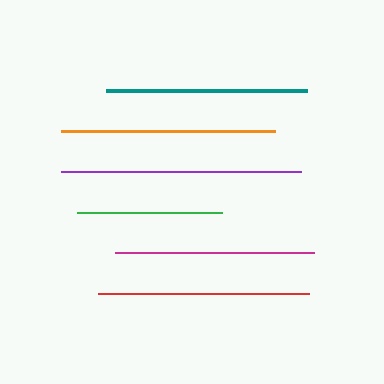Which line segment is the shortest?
The green line is the shortest at approximately 145 pixels.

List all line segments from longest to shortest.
From longest to shortest: purple, orange, red, teal, magenta, green.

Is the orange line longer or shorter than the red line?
The orange line is longer than the red line.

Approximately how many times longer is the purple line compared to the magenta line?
The purple line is approximately 1.2 times the length of the magenta line.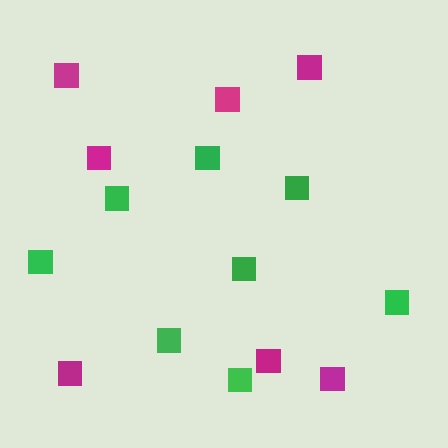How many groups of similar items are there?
There are 2 groups: one group of magenta squares (7) and one group of green squares (8).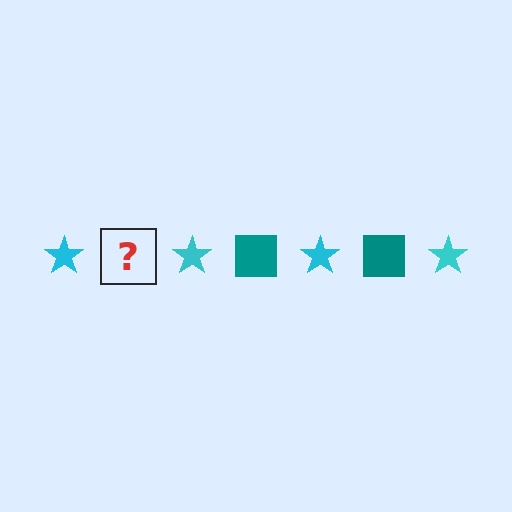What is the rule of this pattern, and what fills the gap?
The rule is that the pattern alternates between cyan star and teal square. The gap should be filled with a teal square.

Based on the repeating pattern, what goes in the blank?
The blank should be a teal square.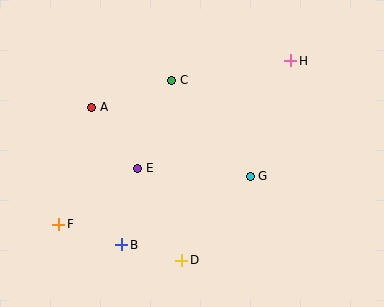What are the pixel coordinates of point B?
Point B is at (122, 245).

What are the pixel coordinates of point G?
Point G is at (250, 176).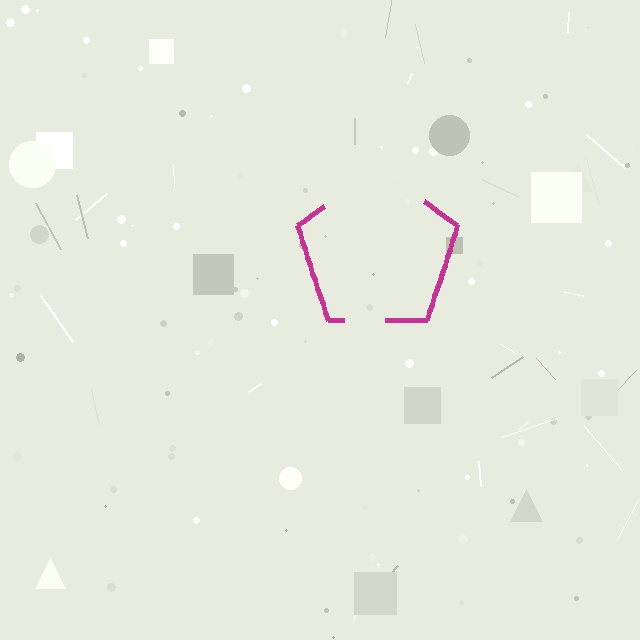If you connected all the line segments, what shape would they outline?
They would outline a pentagon.